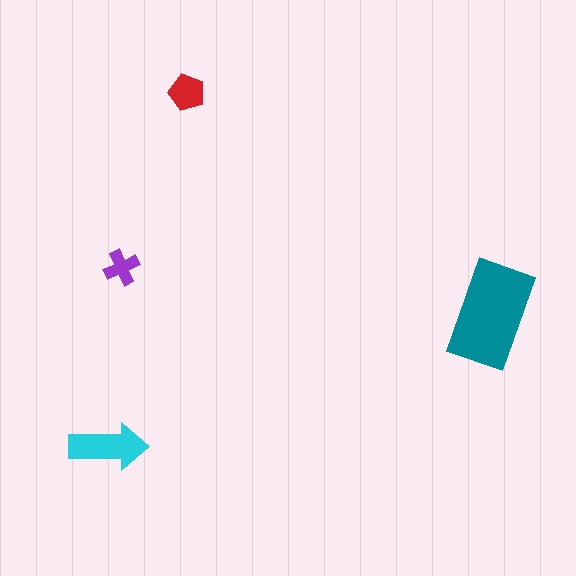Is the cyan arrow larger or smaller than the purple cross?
Larger.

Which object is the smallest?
The purple cross.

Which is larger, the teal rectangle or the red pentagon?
The teal rectangle.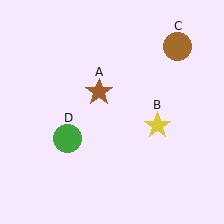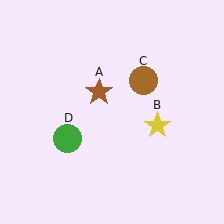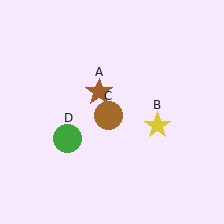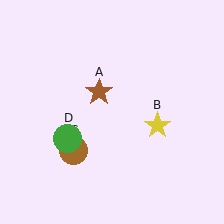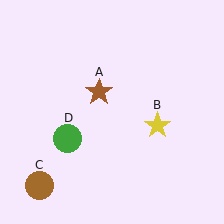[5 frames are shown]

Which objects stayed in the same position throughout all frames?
Brown star (object A) and yellow star (object B) and green circle (object D) remained stationary.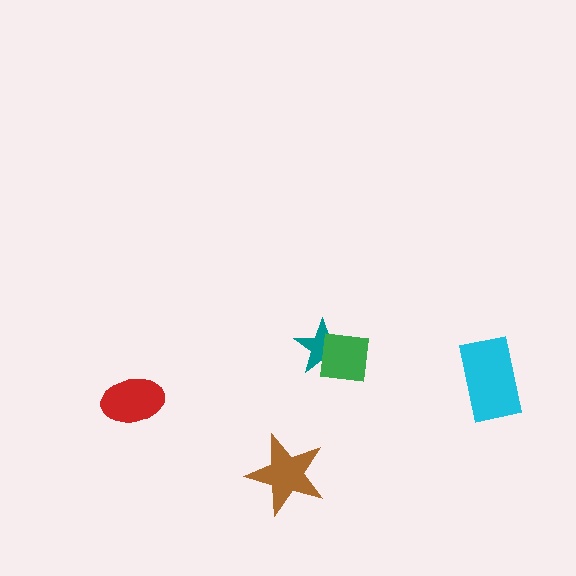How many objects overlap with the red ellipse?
0 objects overlap with the red ellipse.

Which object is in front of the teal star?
The green square is in front of the teal star.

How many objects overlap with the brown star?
0 objects overlap with the brown star.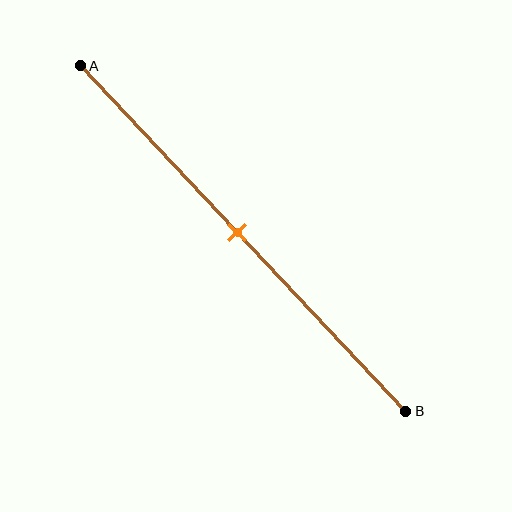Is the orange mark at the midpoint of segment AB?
Yes, the mark is approximately at the midpoint.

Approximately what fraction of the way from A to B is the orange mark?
The orange mark is approximately 50% of the way from A to B.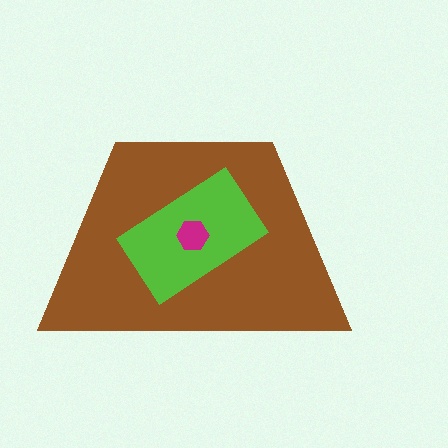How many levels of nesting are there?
3.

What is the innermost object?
The magenta hexagon.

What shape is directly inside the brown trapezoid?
The lime rectangle.